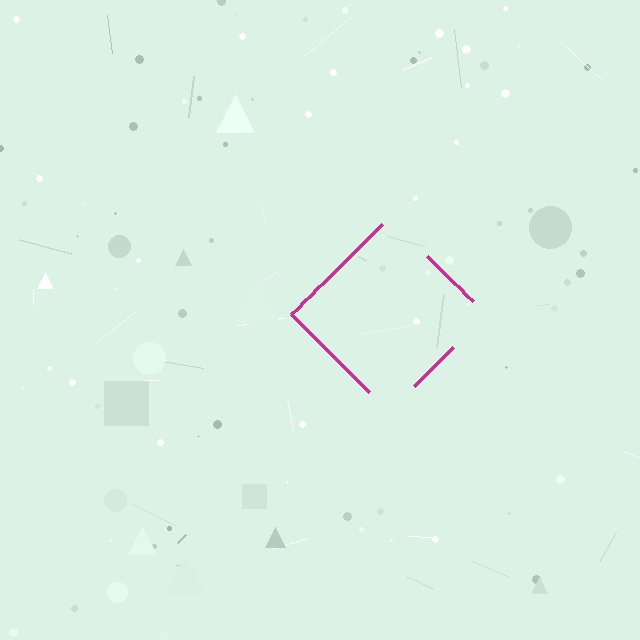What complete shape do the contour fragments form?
The contour fragments form a diamond.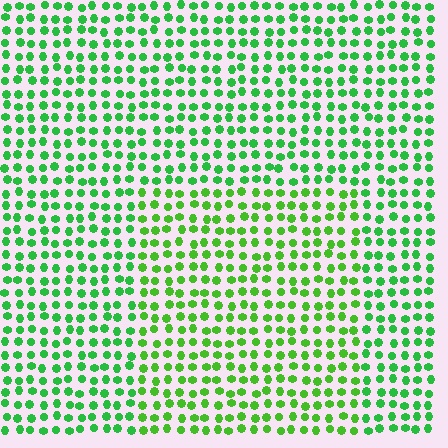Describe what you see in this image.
The image is filled with small green elements in a uniform arrangement. A rectangle-shaped region is visible where the elements are tinted to a slightly different hue, forming a subtle color boundary.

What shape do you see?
I see a rectangle.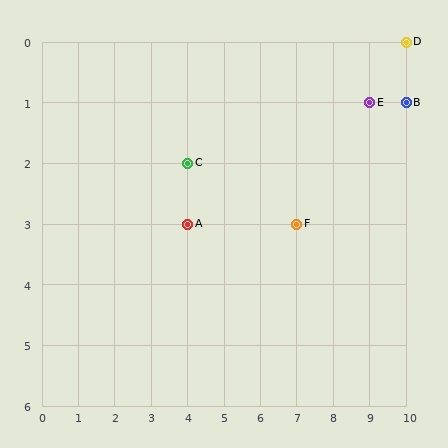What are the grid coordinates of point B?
Point B is at grid coordinates (10, 1).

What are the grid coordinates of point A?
Point A is at grid coordinates (4, 3).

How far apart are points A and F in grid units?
Points A and F are 3 columns apart.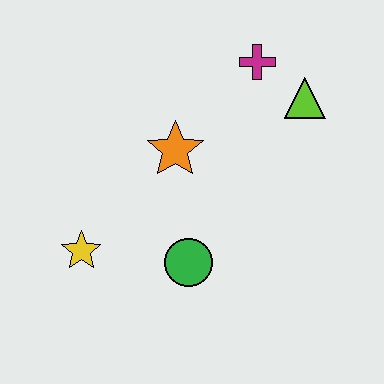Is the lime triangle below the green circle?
No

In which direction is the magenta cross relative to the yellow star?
The magenta cross is above the yellow star.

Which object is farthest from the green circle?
The magenta cross is farthest from the green circle.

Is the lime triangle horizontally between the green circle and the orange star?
No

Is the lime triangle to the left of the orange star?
No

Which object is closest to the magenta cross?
The lime triangle is closest to the magenta cross.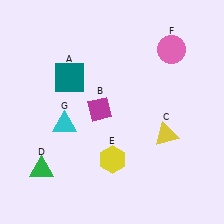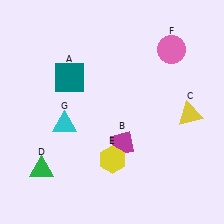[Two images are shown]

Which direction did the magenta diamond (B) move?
The magenta diamond (B) moved down.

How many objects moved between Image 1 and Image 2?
2 objects moved between the two images.